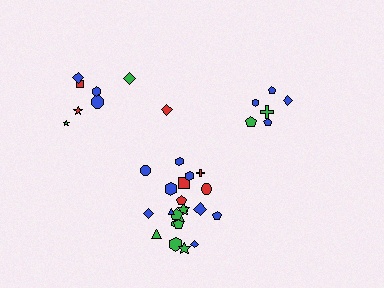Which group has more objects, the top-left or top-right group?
The top-left group.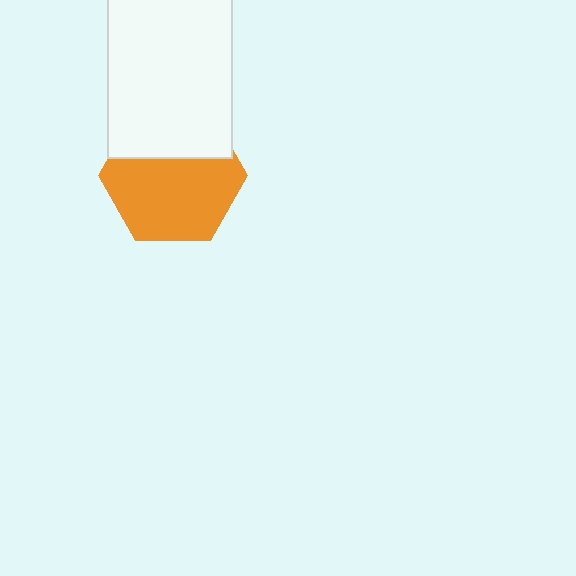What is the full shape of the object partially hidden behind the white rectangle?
The partially hidden object is an orange hexagon.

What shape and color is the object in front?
The object in front is a white rectangle.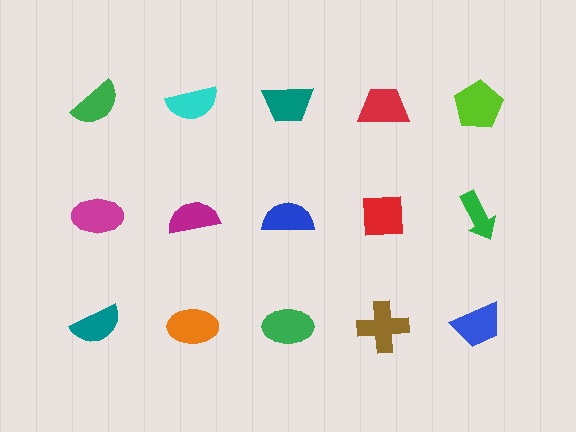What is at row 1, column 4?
A red trapezoid.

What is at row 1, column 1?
A green semicircle.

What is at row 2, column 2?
A magenta semicircle.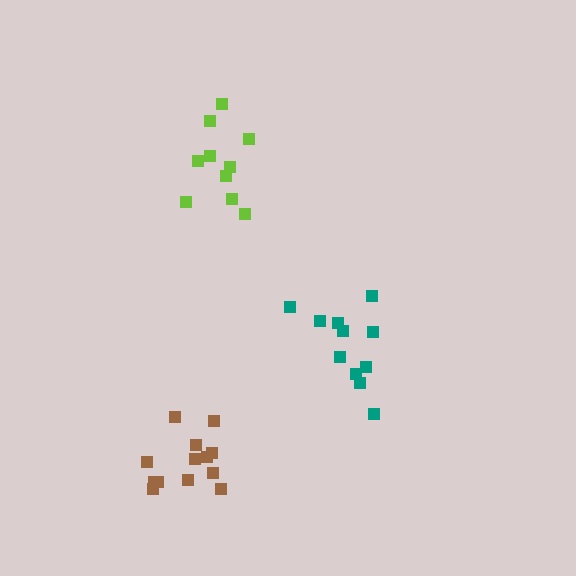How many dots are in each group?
Group 1: 13 dots, Group 2: 10 dots, Group 3: 11 dots (34 total).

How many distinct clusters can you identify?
There are 3 distinct clusters.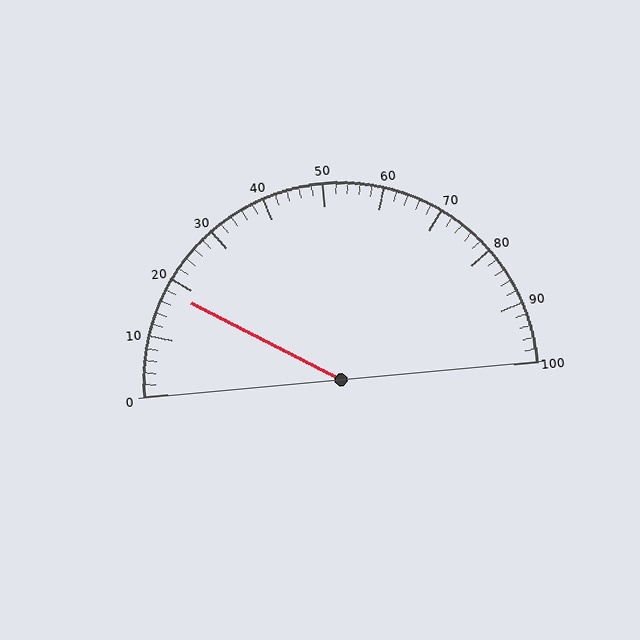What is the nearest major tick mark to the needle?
The nearest major tick mark is 20.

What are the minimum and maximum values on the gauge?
The gauge ranges from 0 to 100.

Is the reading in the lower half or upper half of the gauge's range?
The reading is in the lower half of the range (0 to 100).